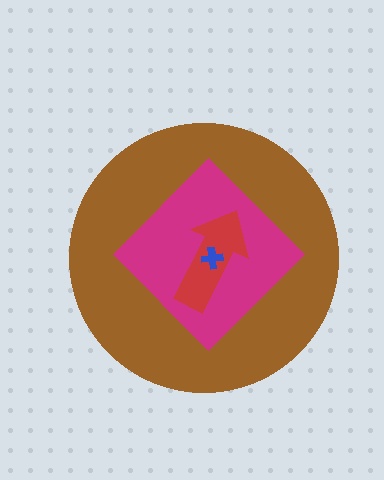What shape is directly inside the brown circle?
The magenta diamond.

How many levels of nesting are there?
4.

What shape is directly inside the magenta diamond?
The red arrow.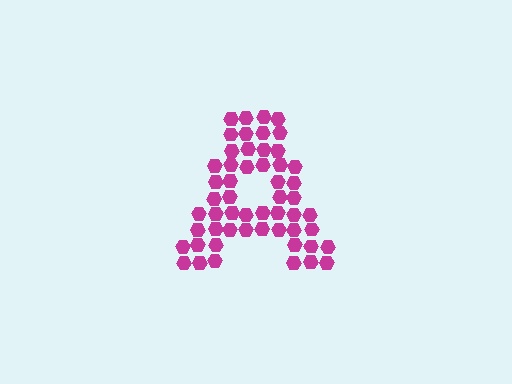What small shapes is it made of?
It is made of small hexagons.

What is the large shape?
The large shape is the letter A.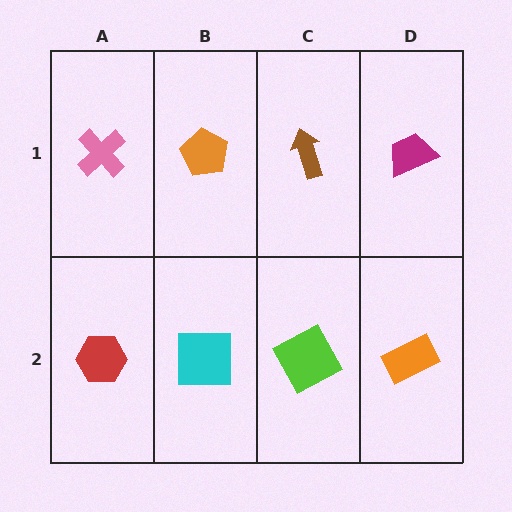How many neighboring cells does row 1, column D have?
2.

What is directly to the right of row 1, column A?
An orange pentagon.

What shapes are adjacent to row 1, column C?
A lime square (row 2, column C), an orange pentagon (row 1, column B), a magenta trapezoid (row 1, column D).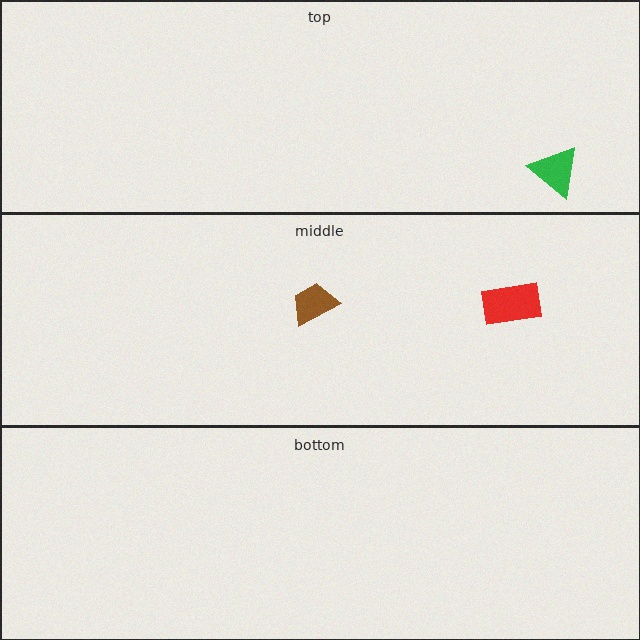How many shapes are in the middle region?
2.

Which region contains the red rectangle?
The middle region.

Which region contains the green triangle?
The top region.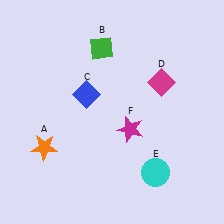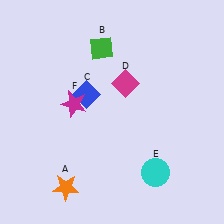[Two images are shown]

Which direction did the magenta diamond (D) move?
The magenta diamond (D) moved left.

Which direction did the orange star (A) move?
The orange star (A) moved down.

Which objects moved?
The objects that moved are: the orange star (A), the magenta diamond (D), the magenta star (F).